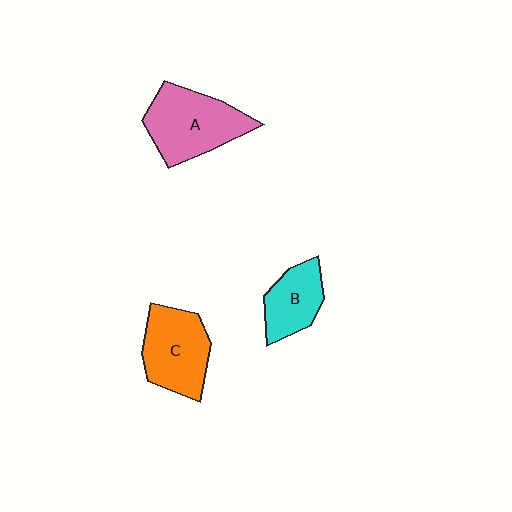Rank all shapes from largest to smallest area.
From largest to smallest: A (pink), C (orange), B (cyan).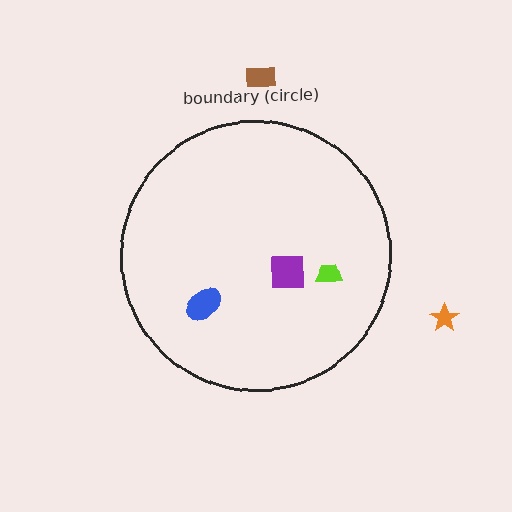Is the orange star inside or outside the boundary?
Outside.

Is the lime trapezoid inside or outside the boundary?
Inside.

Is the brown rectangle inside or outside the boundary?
Outside.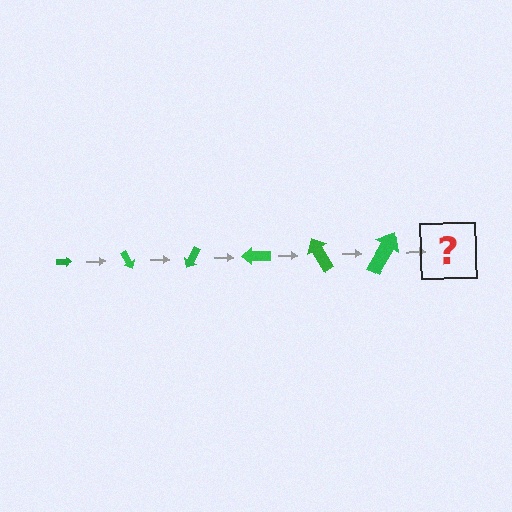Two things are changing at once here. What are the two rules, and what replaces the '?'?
The two rules are that the arrow grows larger each step and it rotates 60 degrees each step. The '?' should be an arrow, larger than the previous one and rotated 360 degrees from the start.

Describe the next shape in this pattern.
It should be an arrow, larger than the previous one and rotated 360 degrees from the start.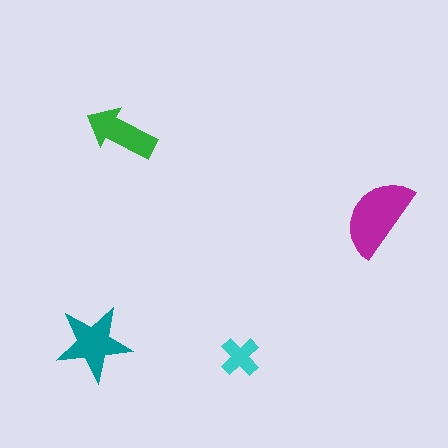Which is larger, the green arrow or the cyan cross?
The green arrow.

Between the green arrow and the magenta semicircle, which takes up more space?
The magenta semicircle.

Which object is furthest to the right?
The magenta semicircle is rightmost.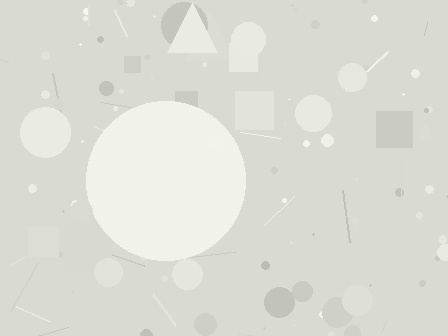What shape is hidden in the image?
A circle is hidden in the image.